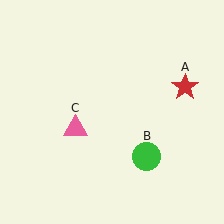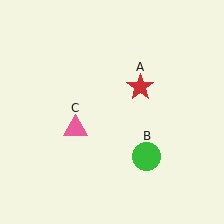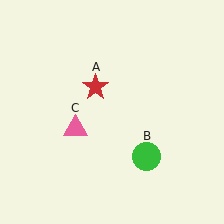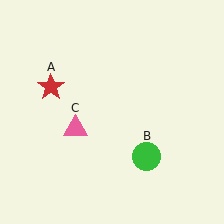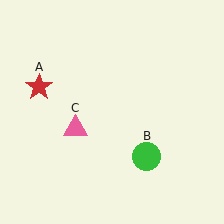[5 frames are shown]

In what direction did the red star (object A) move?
The red star (object A) moved left.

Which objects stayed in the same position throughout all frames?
Green circle (object B) and pink triangle (object C) remained stationary.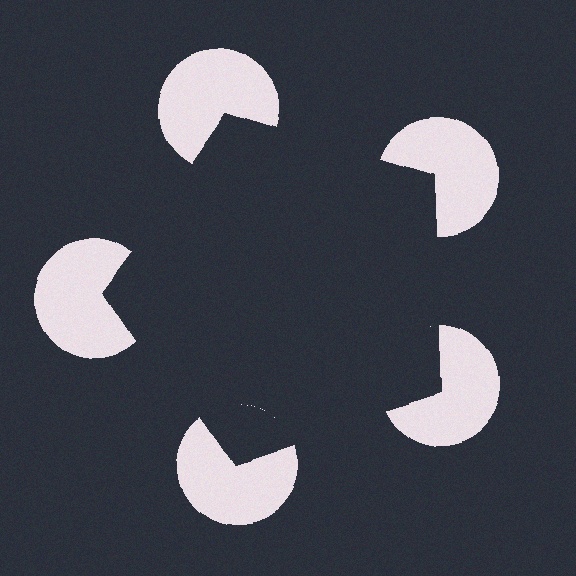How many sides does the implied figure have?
5 sides.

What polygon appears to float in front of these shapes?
An illusory pentagon — its edges are inferred from the aligned wedge cuts in the pac-man discs, not physically drawn.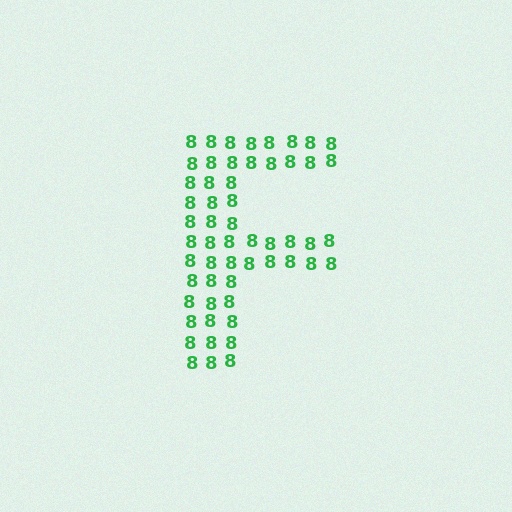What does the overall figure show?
The overall figure shows the letter F.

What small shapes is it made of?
It is made of small digit 8's.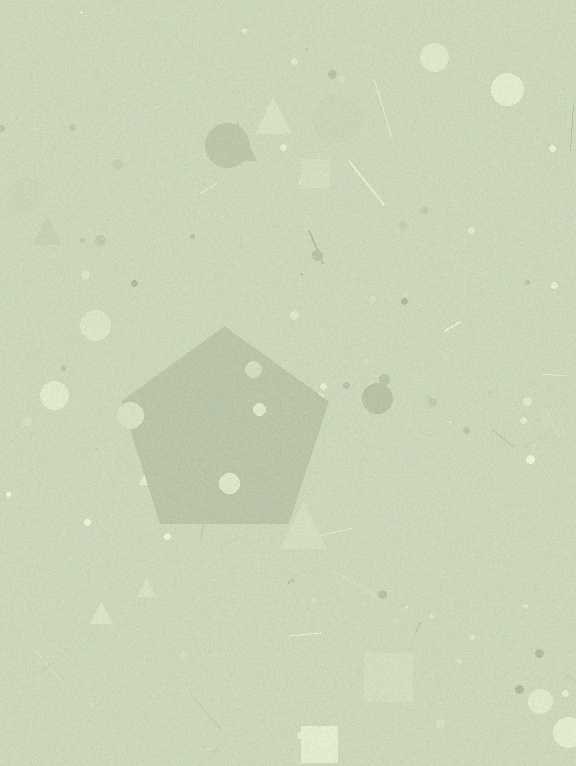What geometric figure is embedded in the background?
A pentagon is embedded in the background.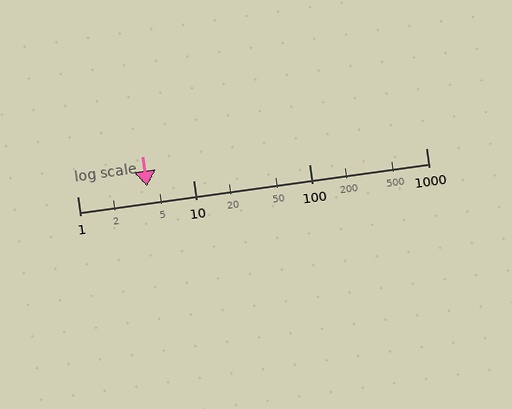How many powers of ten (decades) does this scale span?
The scale spans 3 decades, from 1 to 1000.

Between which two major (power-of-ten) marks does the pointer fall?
The pointer is between 1 and 10.